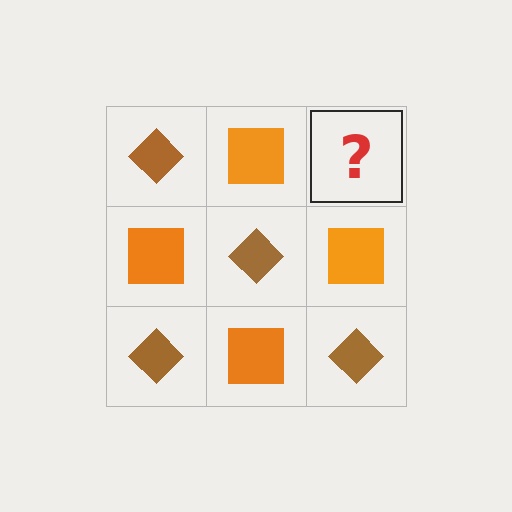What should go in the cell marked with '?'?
The missing cell should contain a brown diamond.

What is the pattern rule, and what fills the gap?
The rule is that it alternates brown diamond and orange square in a checkerboard pattern. The gap should be filled with a brown diamond.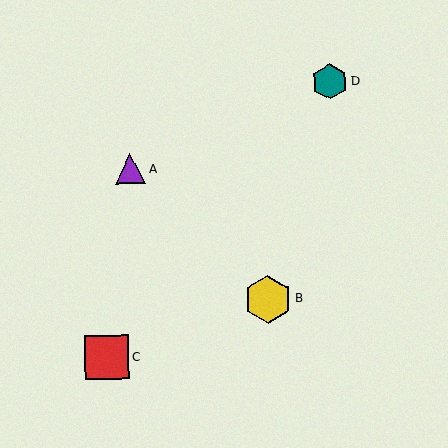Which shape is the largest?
The yellow hexagon (labeled B) is the largest.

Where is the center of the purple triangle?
The center of the purple triangle is at (130, 169).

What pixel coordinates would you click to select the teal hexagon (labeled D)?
Click at (330, 82) to select the teal hexagon D.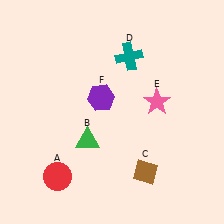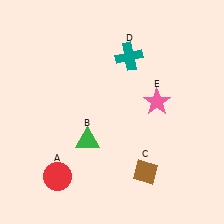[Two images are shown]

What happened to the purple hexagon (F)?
The purple hexagon (F) was removed in Image 2. It was in the top-left area of Image 1.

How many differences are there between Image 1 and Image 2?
There is 1 difference between the two images.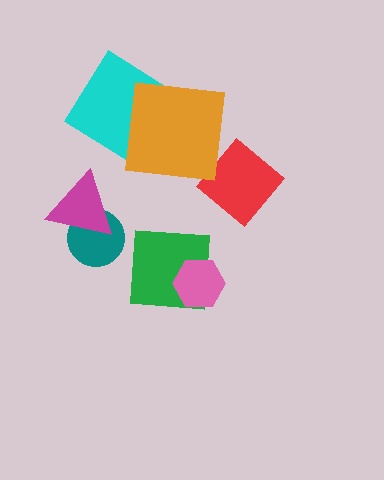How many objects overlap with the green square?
1 object overlaps with the green square.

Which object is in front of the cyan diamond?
The orange square is in front of the cyan diamond.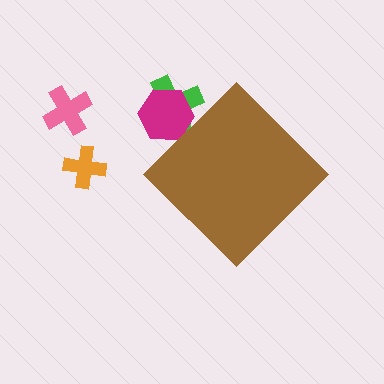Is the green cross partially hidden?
Yes, the green cross is partially hidden behind the brown diamond.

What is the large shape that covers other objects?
A brown diamond.